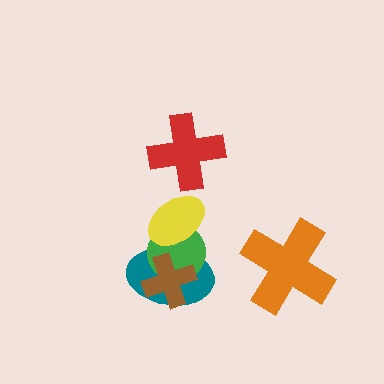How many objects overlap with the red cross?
0 objects overlap with the red cross.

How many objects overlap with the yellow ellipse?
2 objects overlap with the yellow ellipse.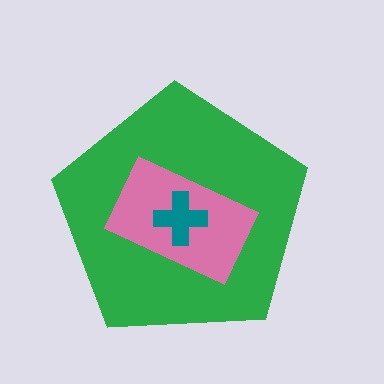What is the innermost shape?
The teal cross.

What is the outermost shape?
The green pentagon.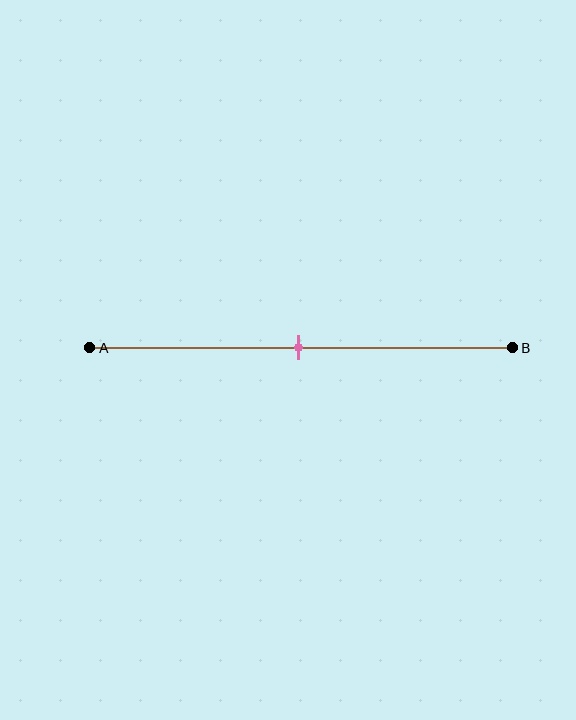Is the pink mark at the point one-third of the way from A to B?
No, the mark is at about 50% from A, not at the 33% one-third point.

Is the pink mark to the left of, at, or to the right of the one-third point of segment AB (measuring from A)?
The pink mark is to the right of the one-third point of segment AB.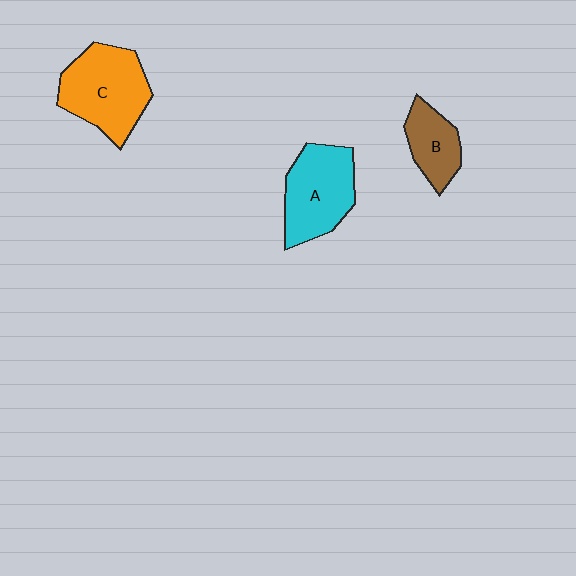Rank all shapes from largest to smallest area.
From largest to smallest: C (orange), A (cyan), B (brown).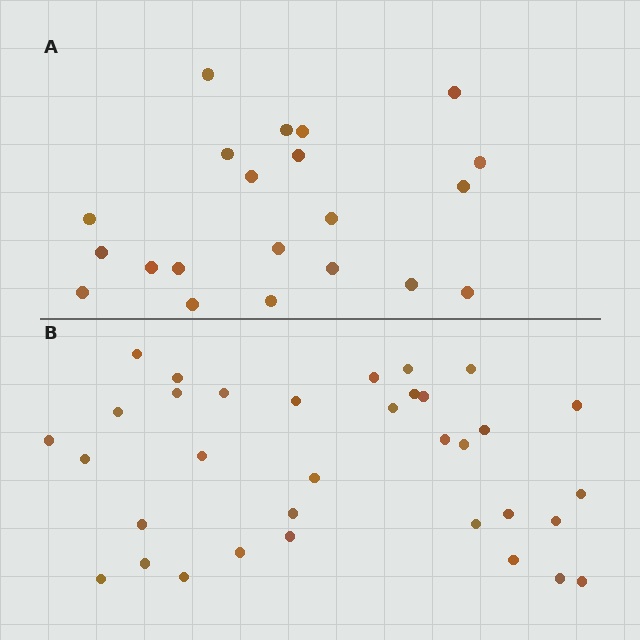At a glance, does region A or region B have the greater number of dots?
Region B (the bottom region) has more dots.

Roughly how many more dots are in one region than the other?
Region B has approximately 15 more dots than region A.